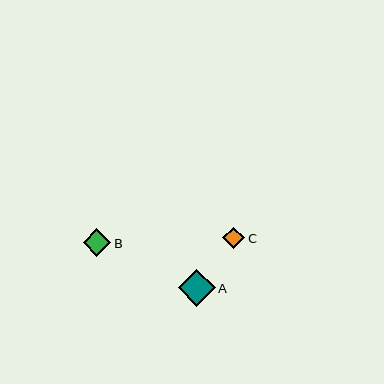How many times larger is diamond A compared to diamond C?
Diamond A is approximately 1.7 times the size of diamond C.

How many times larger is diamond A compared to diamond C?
Diamond A is approximately 1.7 times the size of diamond C.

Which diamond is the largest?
Diamond A is the largest with a size of approximately 37 pixels.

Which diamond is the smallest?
Diamond C is the smallest with a size of approximately 22 pixels.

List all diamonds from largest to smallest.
From largest to smallest: A, B, C.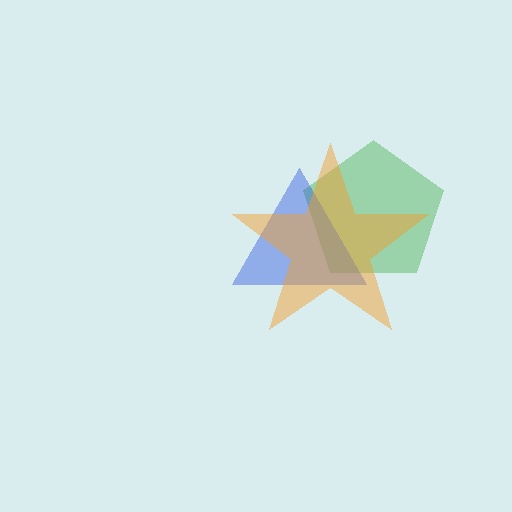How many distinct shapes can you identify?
There are 3 distinct shapes: a green pentagon, a blue triangle, an orange star.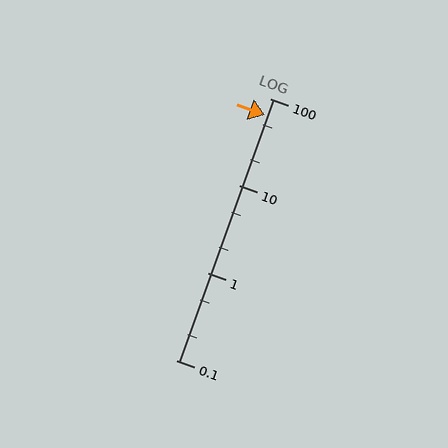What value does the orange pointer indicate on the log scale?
The pointer indicates approximately 64.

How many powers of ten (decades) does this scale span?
The scale spans 3 decades, from 0.1 to 100.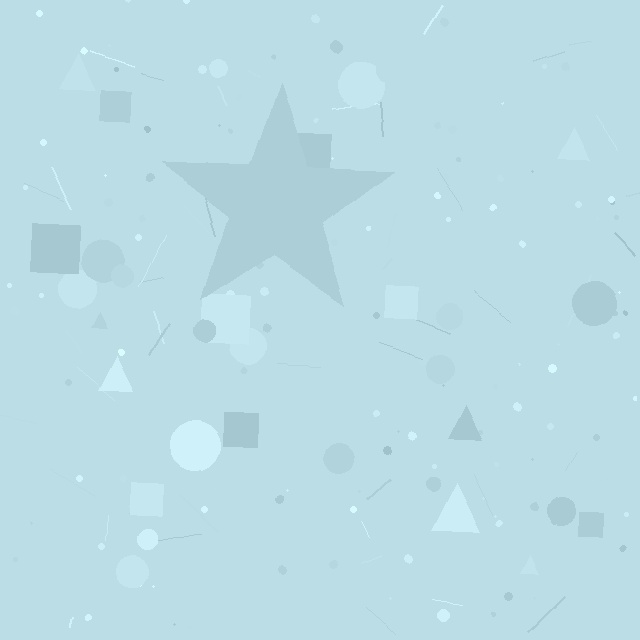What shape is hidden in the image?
A star is hidden in the image.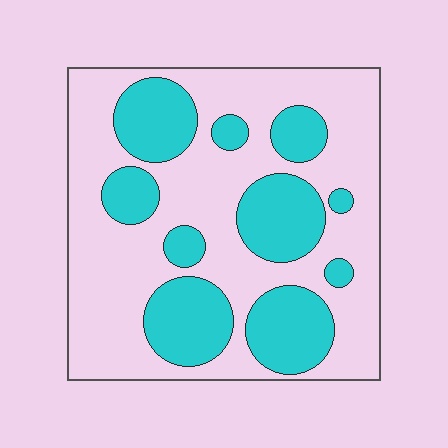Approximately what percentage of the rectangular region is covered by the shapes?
Approximately 35%.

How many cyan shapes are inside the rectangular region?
10.